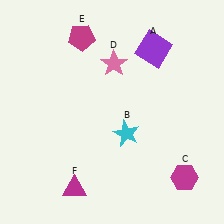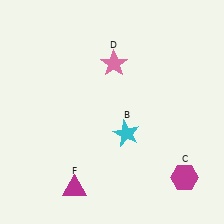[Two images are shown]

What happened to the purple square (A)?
The purple square (A) was removed in Image 2. It was in the top-right area of Image 1.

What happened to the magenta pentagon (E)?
The magenta pentagon (E) was removed in Image 2. It was in the top-left area of Image 1.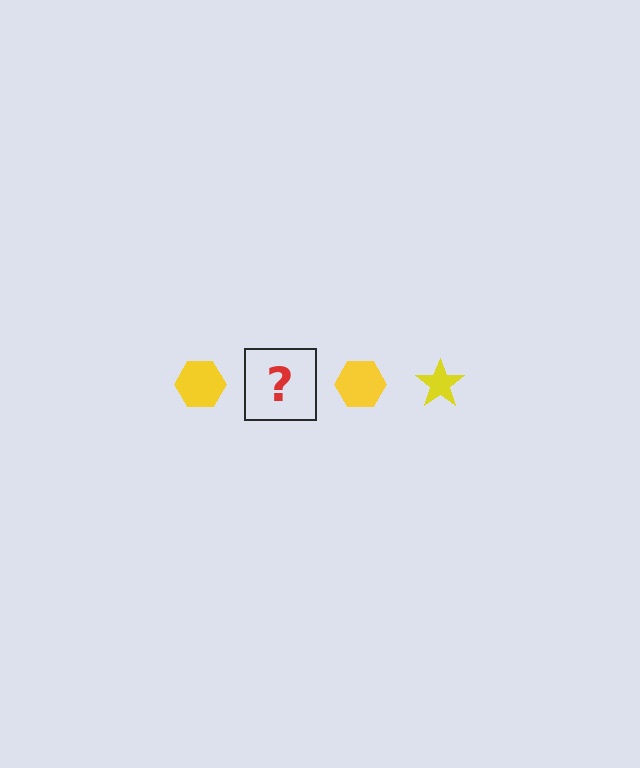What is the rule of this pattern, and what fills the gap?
The rule is that the pattern cycles through hexagon, star shapes in yellow. The gap should be filled with a yellow star.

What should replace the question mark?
The question mark should be replaced with a yellow star.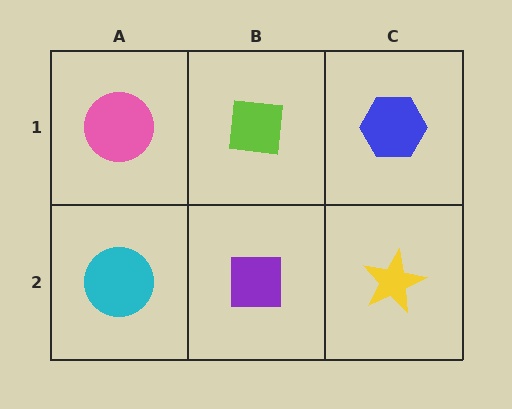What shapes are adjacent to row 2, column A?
A pink circle (row 1, column A), a purple square (row 2, column B).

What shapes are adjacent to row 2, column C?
A blue hexagon (row 1, column C), a purple square (row 2, column B).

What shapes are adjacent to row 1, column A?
A cyan circle (row 2, column A), a lime square (row 1, column B).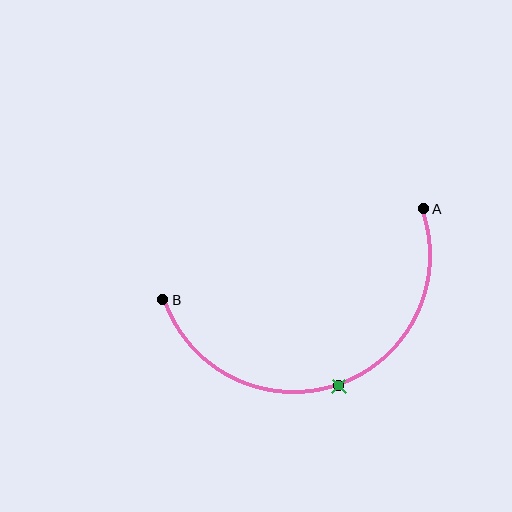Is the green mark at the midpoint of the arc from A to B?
Yes. The green mark lies on the arc at equal arc-length from both A and B — it is the arc midpoint.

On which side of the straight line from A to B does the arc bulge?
The arc bulges below the straight line connecting A and B.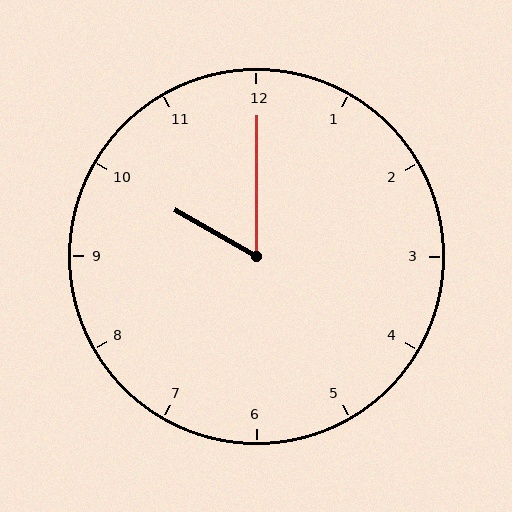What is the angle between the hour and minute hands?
Approximately 60 degrees.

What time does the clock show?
10:00.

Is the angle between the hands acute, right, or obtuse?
It is acute.